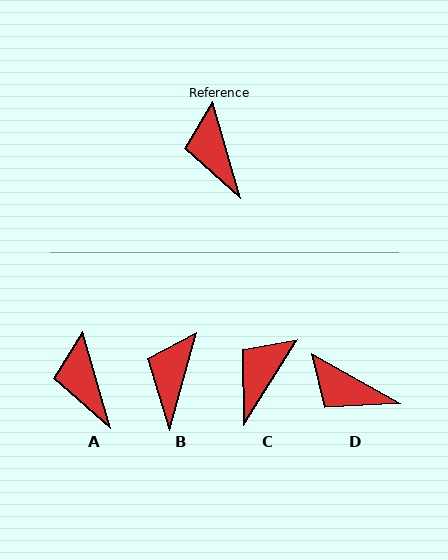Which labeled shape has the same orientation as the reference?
A.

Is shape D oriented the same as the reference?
No, it is off by about 45 degrees.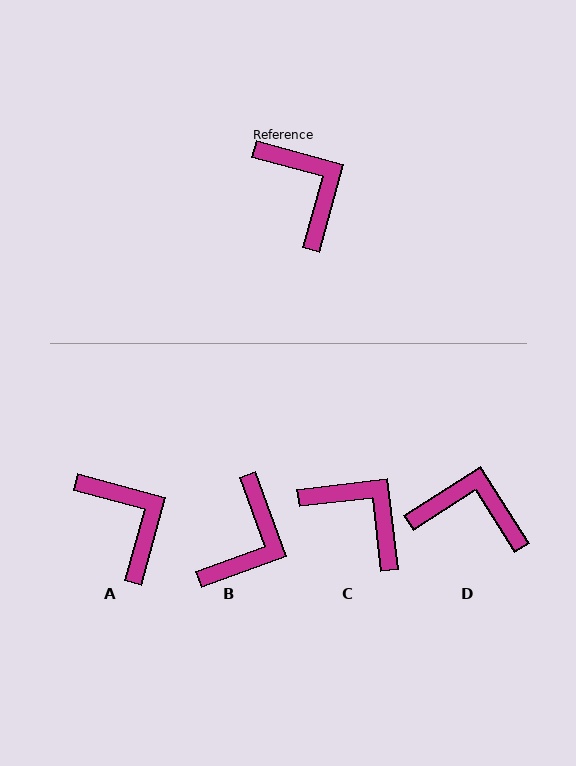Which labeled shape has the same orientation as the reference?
A.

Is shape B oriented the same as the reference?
No, it is off by about 54 degrees.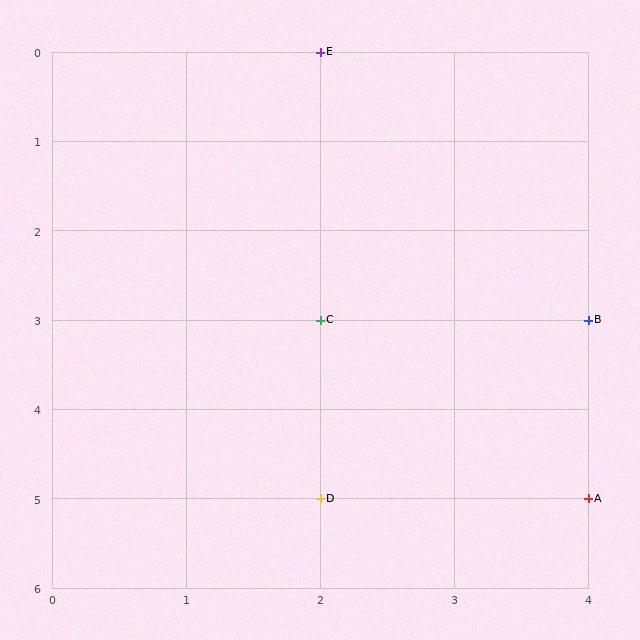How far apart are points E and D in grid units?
Points E and D are 5 rows apart.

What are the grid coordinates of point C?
Point C is at grid coordinates (2, 3).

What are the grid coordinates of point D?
Point D is at grid coordinates (2, 5).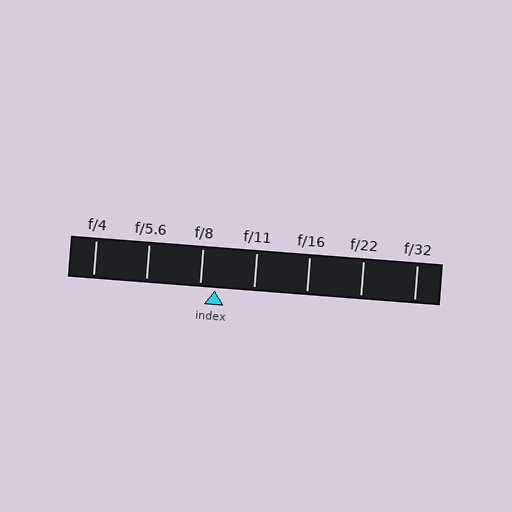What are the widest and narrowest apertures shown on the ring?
The widest aperture shown is f/4 and the narrowest is f/32.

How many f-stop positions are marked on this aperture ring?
There are 7 f-stop positions marked.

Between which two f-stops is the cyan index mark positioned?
The index mark is between f/8 and f/11.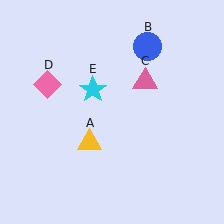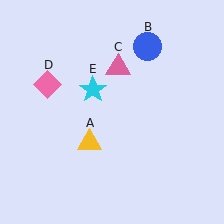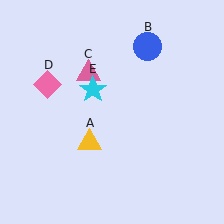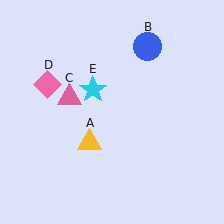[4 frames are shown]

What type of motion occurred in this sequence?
The pink triangle (object C) rotated counterclockwise around the center of the scene.